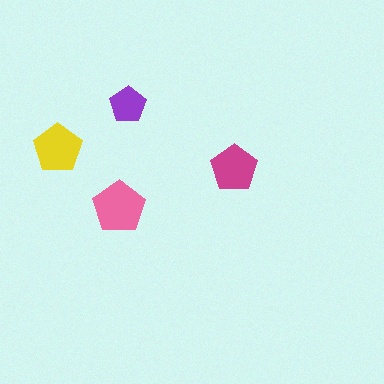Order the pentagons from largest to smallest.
the pink one, the yellow one, the magenta one, the purple one.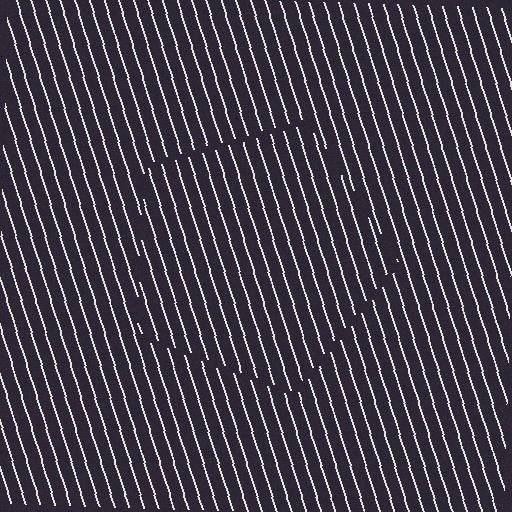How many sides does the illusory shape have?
5 sides — the line-ends trace a pentagon.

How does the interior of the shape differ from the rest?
The interior of the shape contains the same grating, shifted by half a period — the contour is defined by the phase discontinuity where line-ends from the inner and outer gratings abut.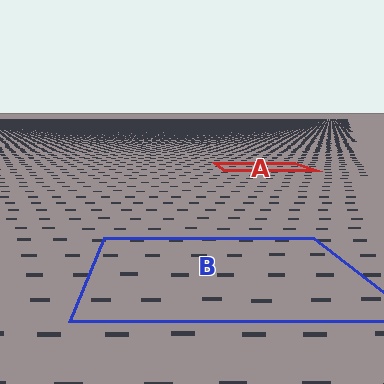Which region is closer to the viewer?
Region B is closer. The texture elements there are larger and more spread out.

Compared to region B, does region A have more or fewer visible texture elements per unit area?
Region A has more texture elements per unit area — they are packed more densely because it is farther away.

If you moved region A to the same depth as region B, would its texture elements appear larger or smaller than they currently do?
They would appear larger. At a closer depth, the same texture elements are projected at a bigger on-screen size.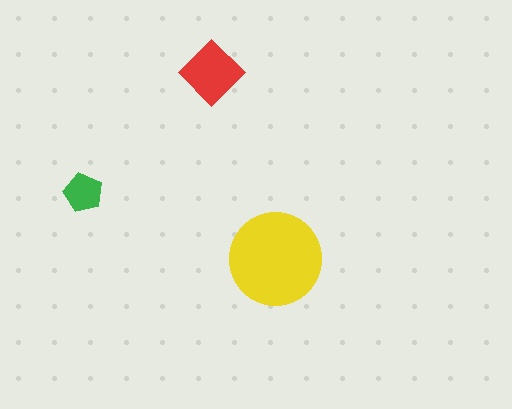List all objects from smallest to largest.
The green pentagon, the red diamond, the yellow circle.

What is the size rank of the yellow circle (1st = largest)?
1st.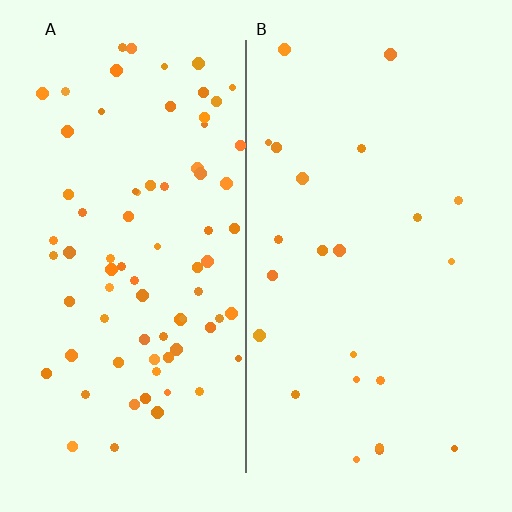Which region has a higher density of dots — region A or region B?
A (the left).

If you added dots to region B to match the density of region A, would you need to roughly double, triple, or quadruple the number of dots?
Approximately triple.